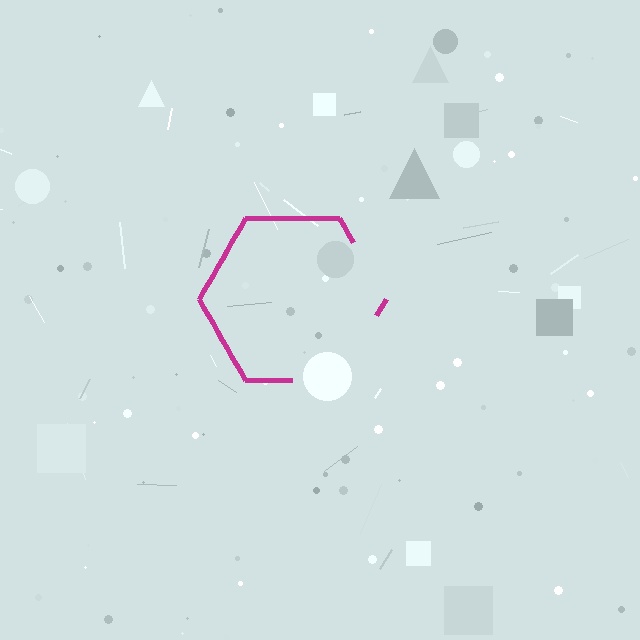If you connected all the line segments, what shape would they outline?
They would outline a hexagon.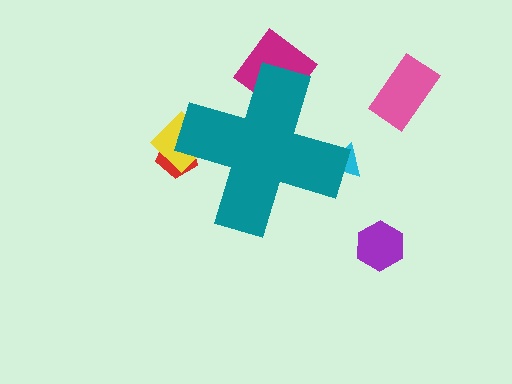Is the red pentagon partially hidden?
Yes, the red pentagon is partially hidden behind the teal cross.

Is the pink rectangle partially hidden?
No, the pink rectangle is fully visible.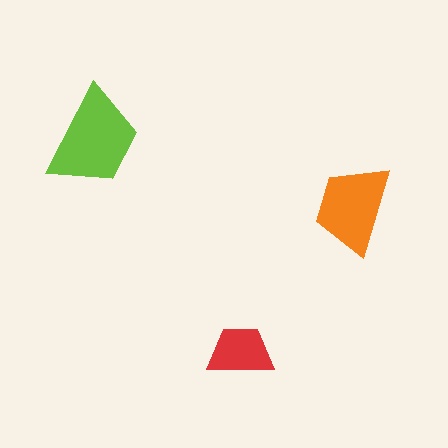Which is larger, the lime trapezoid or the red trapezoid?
The lime one.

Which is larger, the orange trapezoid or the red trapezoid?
The orange one.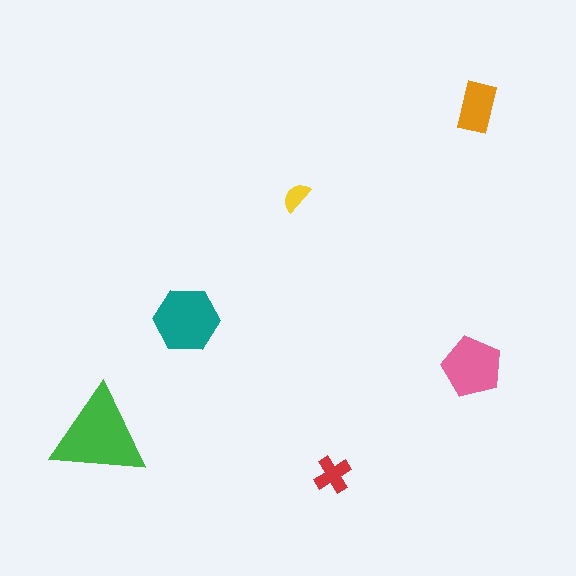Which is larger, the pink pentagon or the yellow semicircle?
The pink pentagon.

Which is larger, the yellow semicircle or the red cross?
The red cross.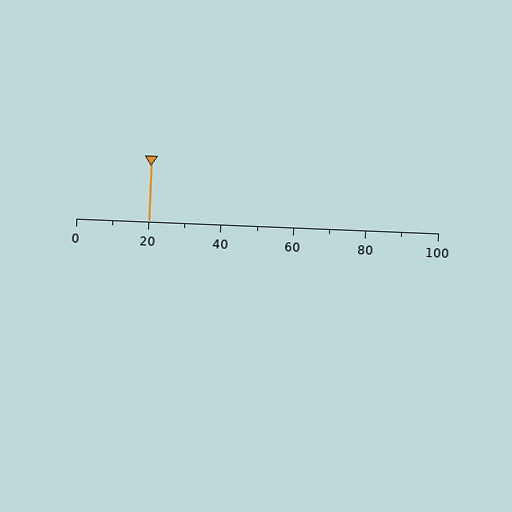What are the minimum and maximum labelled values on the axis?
The axis runs from 0 to 100.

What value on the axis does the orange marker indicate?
The marker indicates approximately 20.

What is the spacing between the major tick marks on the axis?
The major ticks are spaced 20 apart.